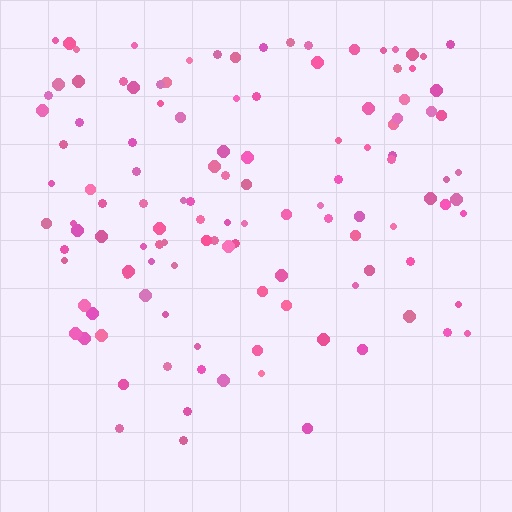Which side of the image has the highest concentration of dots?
The top.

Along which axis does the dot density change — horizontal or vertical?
Vertical.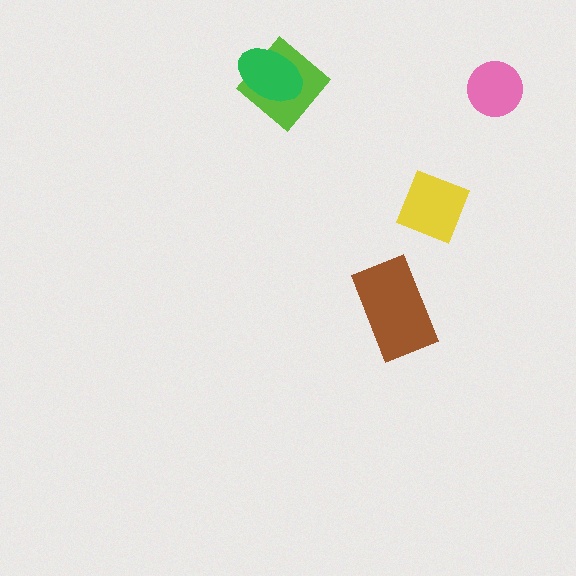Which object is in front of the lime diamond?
The green ellipse is in front of the lime diamond.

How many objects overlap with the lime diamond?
1 object overlaps with the lime diamond.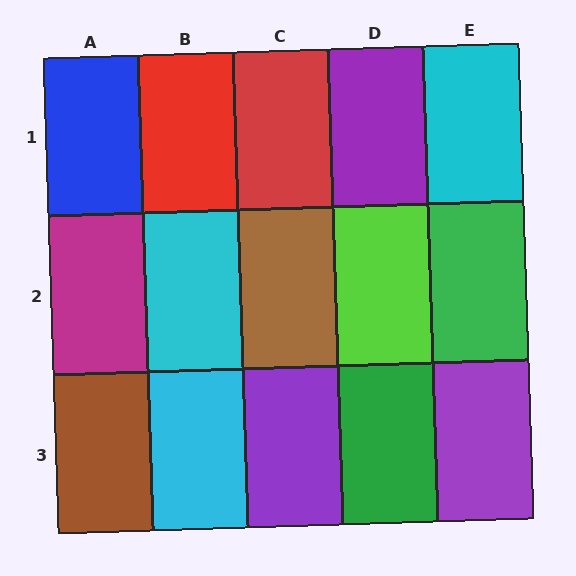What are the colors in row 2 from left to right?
Magenta, cyan, brown, lime, green.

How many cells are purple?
3 cells are purple.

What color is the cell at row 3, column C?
Purple.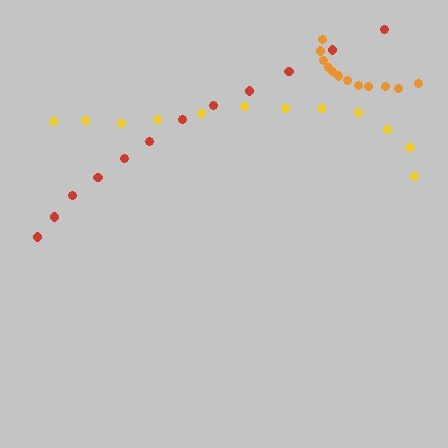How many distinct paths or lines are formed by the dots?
There are 3 distinct paths.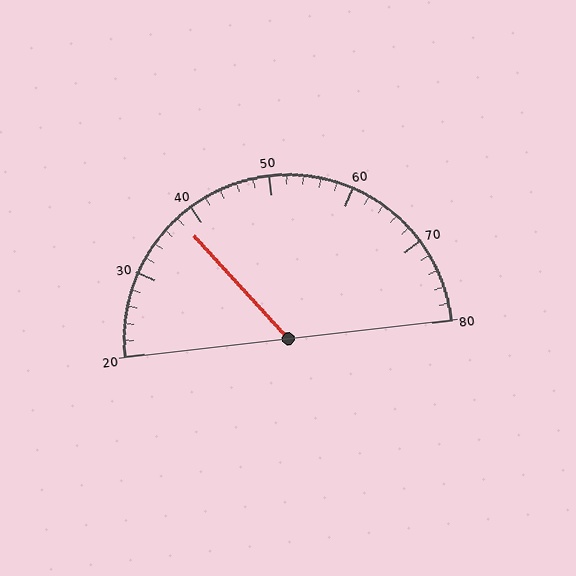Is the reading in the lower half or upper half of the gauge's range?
The reading is in the lower half of the range (20 to 80).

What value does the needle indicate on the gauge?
The needle indicates approximately 38.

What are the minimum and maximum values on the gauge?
The gauge ranges from 20 to 80.